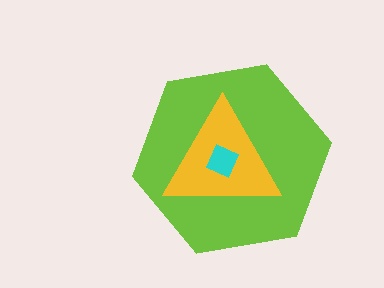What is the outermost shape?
The lime hexagon.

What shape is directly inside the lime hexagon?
The yellow triangle.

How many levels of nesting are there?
3.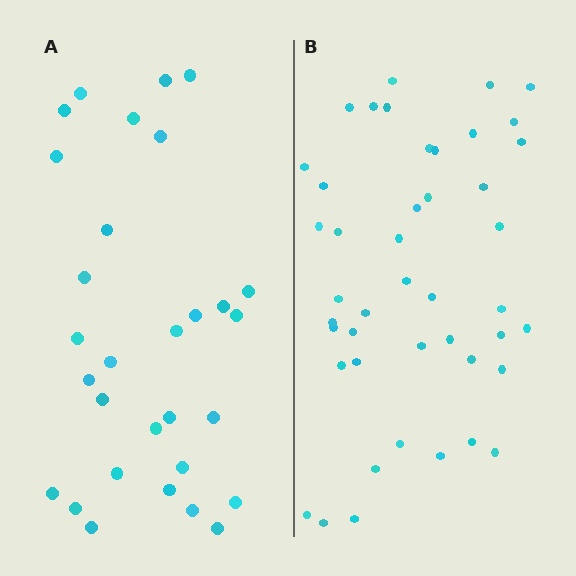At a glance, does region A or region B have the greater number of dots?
Region B (the right region) has more dots.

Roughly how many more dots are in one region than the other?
Region B has approximately 15 more dots than region A.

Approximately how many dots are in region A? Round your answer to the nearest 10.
About 30 dots.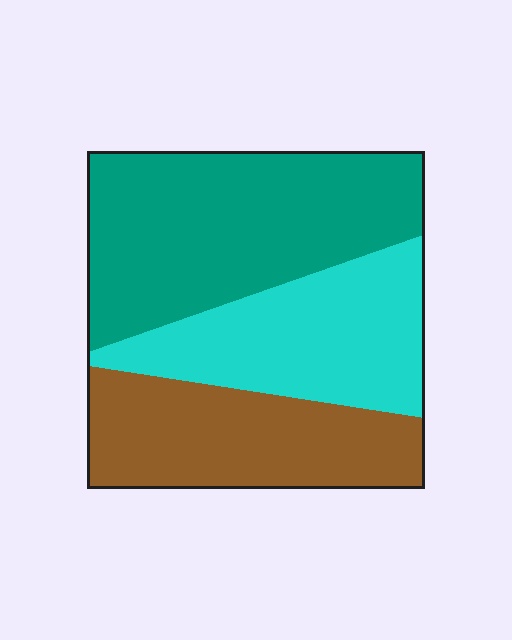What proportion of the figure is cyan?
Cyan covers 29% of the figure.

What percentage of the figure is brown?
Brown takes up between a quarter and a half of the figure.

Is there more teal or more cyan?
Teal.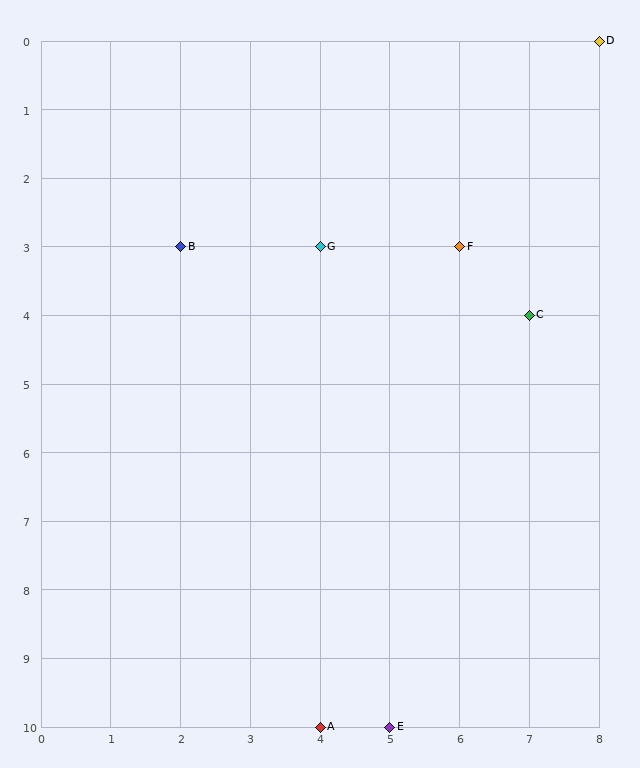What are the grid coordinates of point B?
Point B is at grid coordinates (2, 3).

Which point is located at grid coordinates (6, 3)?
Point F is at (6, 3).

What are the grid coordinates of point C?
Point C is at grid coordinates (7, 4).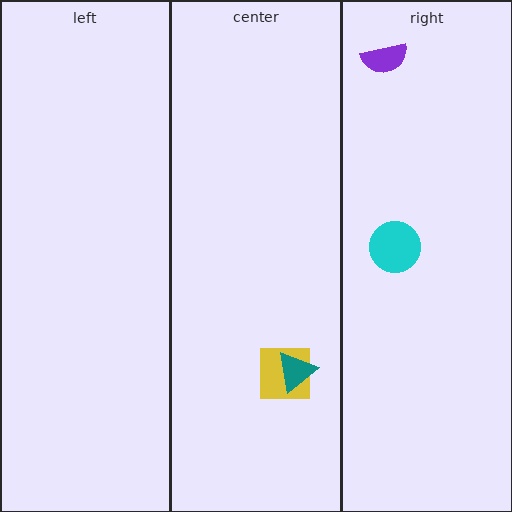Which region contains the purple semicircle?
The right region.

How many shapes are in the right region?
2.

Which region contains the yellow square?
The center region.